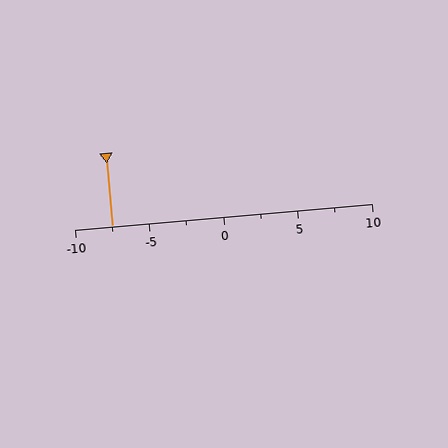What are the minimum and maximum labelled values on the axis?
The axis runs from -10 to 10.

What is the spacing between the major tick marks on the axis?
The major ticks are spaced 5 apart.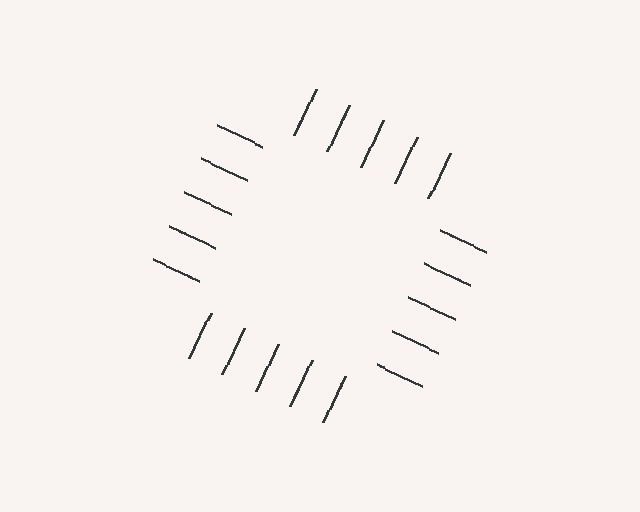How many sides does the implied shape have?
4 sides — the line-ends trace a square.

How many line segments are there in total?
20 — 5 along each of the 4 edges.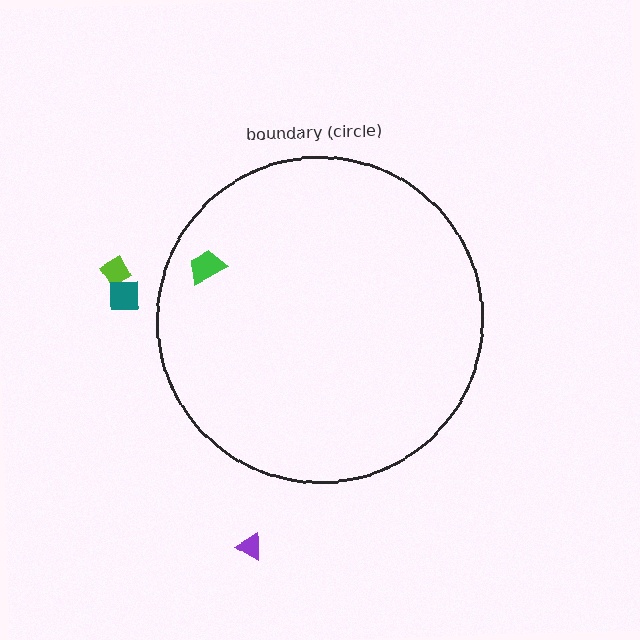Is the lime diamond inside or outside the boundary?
Outside.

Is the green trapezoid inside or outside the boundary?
Inside.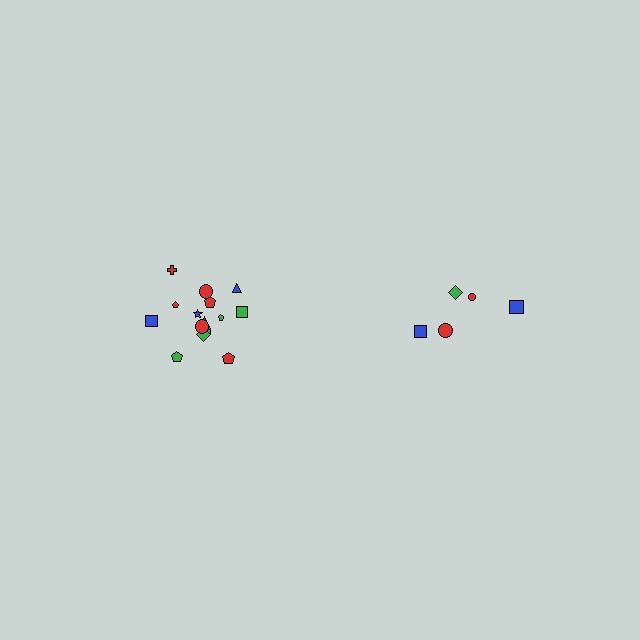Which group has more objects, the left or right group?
The left group.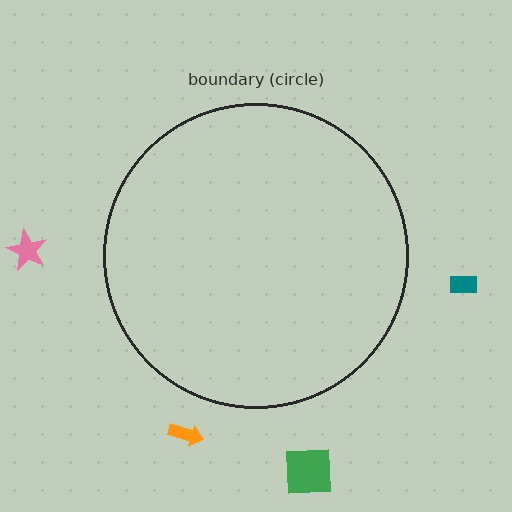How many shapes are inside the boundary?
0 inside, 4 outside.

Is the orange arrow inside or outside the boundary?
Outside.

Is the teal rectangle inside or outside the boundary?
Outside.